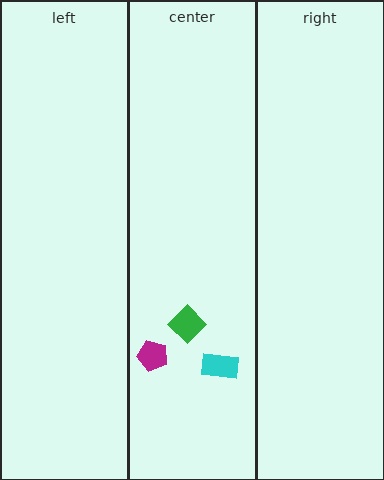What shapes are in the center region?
The magenta pentagon, the green diamond, the cyan rectangle.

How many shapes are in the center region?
3.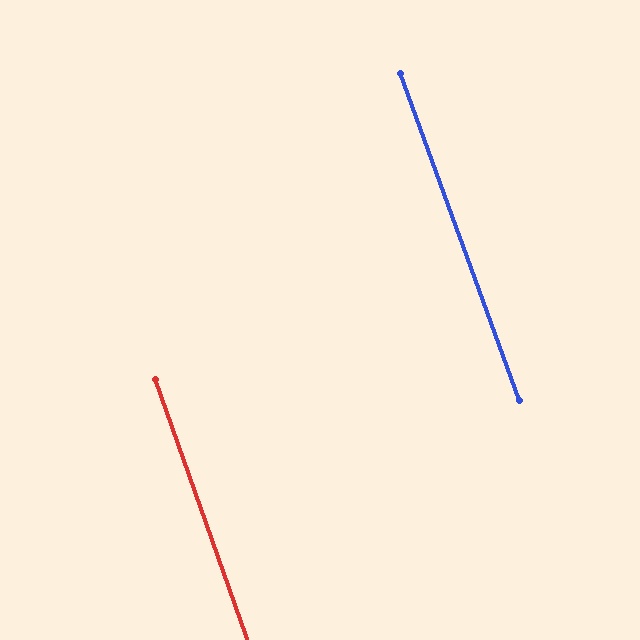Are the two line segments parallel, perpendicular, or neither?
Parallel — their directions differ by only 0.6°.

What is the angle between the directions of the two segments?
Approximately 1 degree.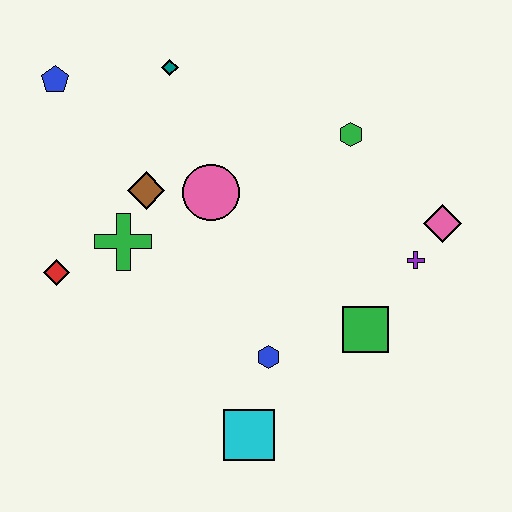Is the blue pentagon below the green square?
No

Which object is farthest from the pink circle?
The cyan square is farthest from the pink circle.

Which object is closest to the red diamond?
The green cross is closest to the red diamond.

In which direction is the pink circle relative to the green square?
The pink circle is to the left of the green square.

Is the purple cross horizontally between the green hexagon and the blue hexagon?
No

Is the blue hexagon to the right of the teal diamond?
Yes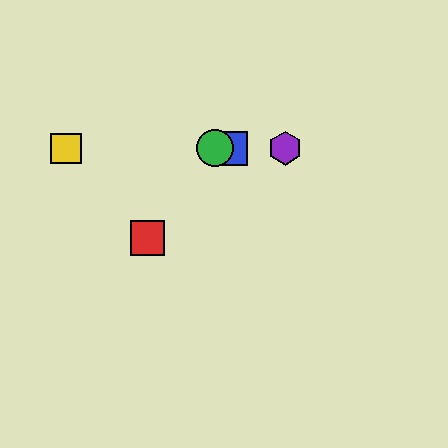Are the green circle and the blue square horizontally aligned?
Yes, both are at y≈148.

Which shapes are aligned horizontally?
The blue square, the green circle, the yellow square, the purple hexagon are aligned horizontally.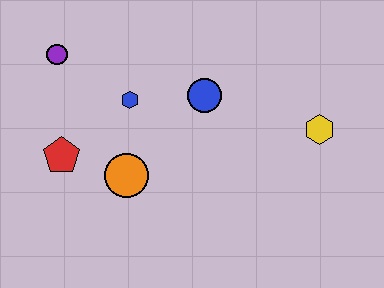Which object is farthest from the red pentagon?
The yellow hexagon is farthest from the red pentagon.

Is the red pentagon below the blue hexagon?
Yes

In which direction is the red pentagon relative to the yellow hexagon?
The red pentagon is to the left of the yellow hexagon.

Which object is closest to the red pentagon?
The orange circle is closest to the red pentagon.